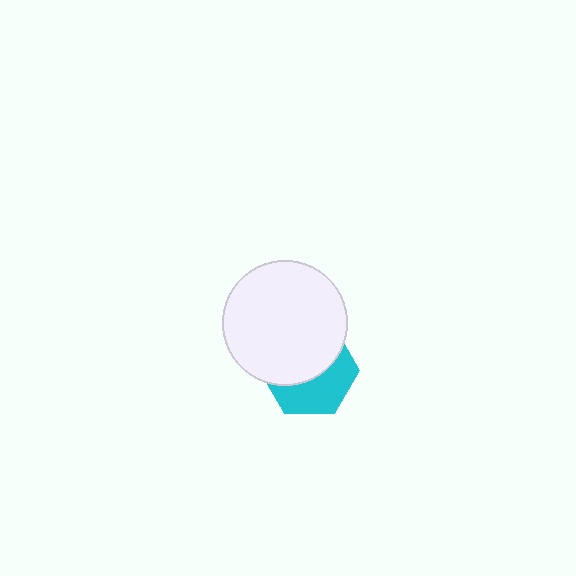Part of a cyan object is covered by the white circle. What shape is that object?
It is a hexagon.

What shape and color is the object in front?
The object in front is a white circle.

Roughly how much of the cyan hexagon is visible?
A small part of it is visible (roughly 44%).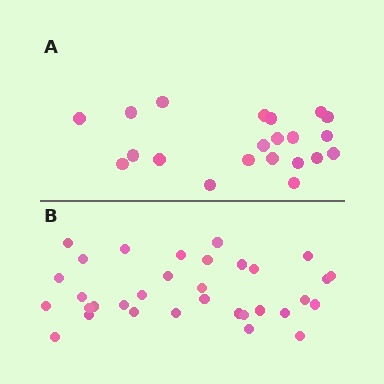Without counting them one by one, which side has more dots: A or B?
Region B (the bottom region) has more dots.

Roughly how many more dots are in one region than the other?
Region B has roughly 12 or so more dots than region A.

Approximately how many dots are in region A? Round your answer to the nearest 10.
About 20 dots. (The exact count is 21, which rounds to 20.)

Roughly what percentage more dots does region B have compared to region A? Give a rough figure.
About 55% more.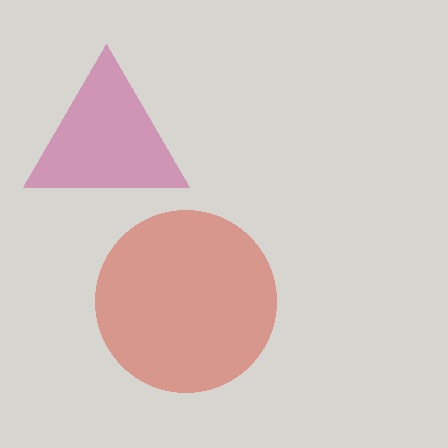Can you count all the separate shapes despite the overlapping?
Yes, there are 2 separate shapes.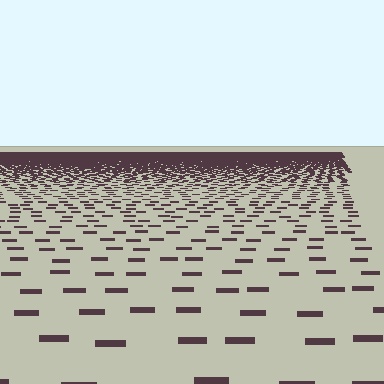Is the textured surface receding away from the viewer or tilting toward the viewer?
The surface is receding away from the viewer. Texture elements get smaller and denser toward the top.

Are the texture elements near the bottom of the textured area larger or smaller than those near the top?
Larger. Near the bottom, elements are closer to the viewer and appear at a bigger on-screen size.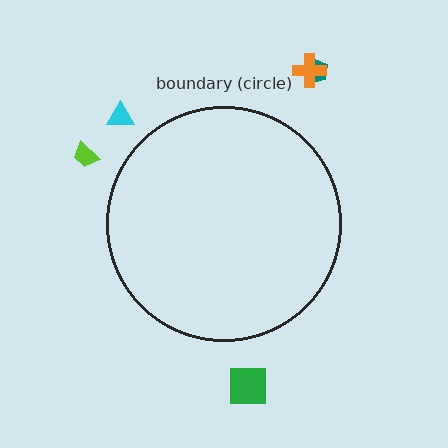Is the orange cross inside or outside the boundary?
Outside.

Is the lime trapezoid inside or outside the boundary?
Outside.